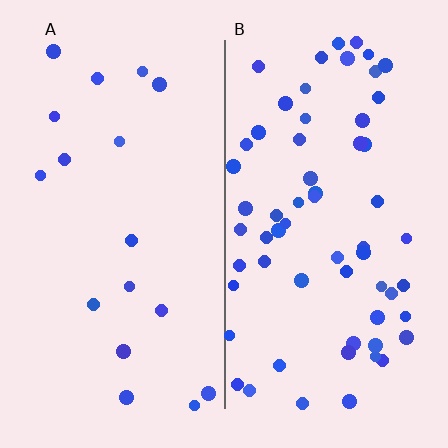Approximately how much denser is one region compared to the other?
Approximately 3.5× — region B over region A.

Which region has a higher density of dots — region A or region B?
B (the right).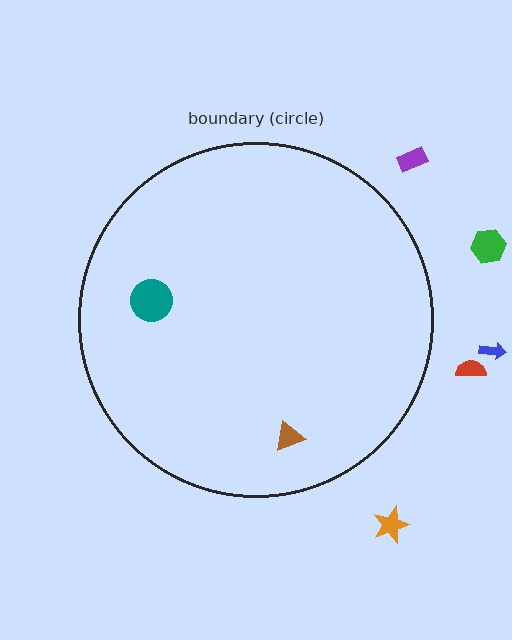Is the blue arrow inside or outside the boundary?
Outside.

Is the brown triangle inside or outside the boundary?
Inside.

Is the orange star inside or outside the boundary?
Outside.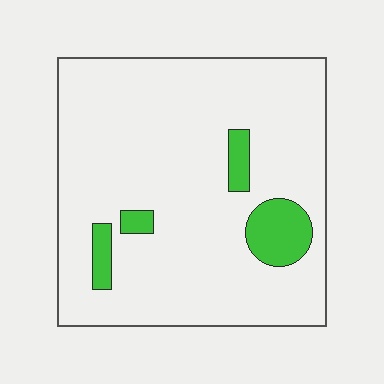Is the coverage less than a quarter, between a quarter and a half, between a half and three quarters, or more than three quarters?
Less than a quarter.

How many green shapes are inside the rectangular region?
4.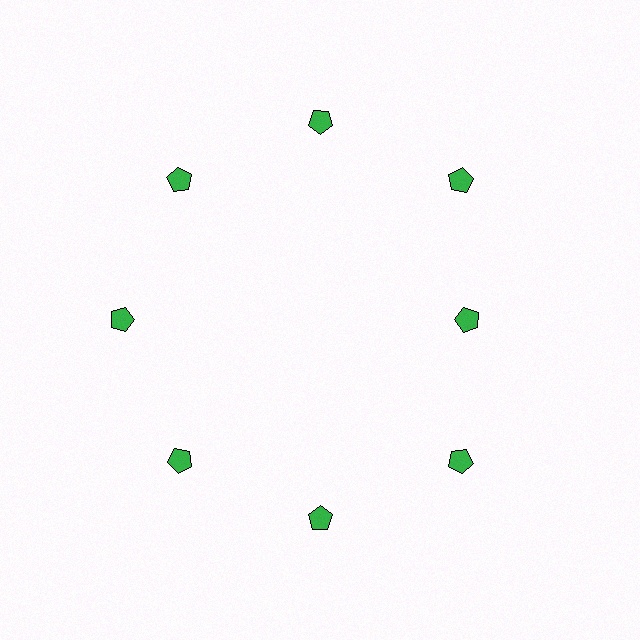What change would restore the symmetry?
The symmetry would be restored by moving it outward, back onto the ring so that all 8 pentagons sit at equal angles and equal distance from the center.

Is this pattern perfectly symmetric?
No. The 8 green pentagons are arranged in a ring, but one element near the 3 o'clock position is pulled inward toward the center, breaking the 8-fold rotational symmetry.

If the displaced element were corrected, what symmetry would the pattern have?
It would have 8-fold rotational symmetry — the pattern would map onto itself every 45 degrees.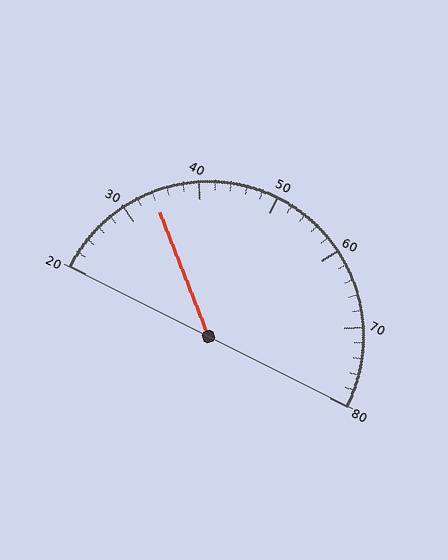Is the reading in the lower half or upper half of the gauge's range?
The reading is in the lower half of the range (20 to 80).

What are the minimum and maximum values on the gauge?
The gauge ranges from 20 to 80.